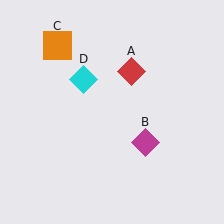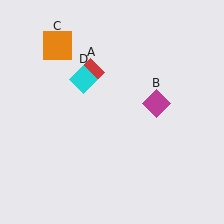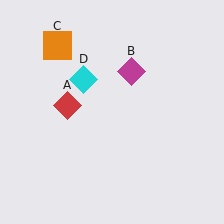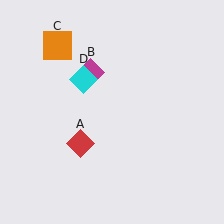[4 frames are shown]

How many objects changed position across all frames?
2 objects changed position: red diamond (object A), magenta diamond (object B).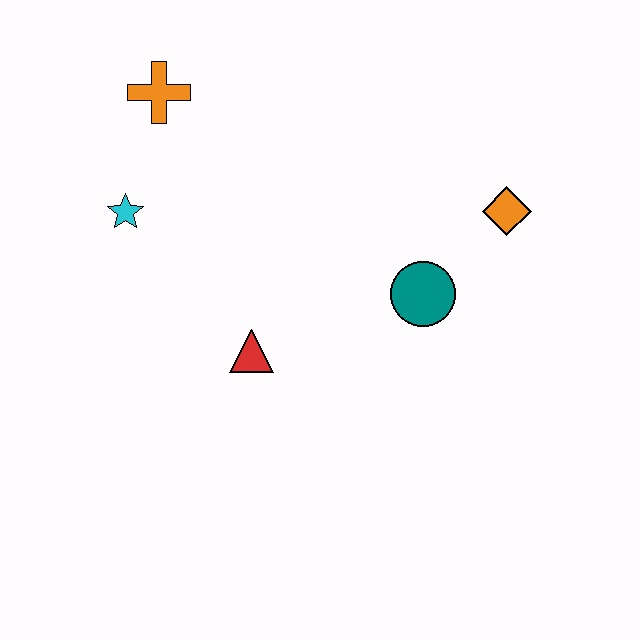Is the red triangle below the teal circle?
Yes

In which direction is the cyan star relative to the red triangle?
The cyan star is above the red triangle.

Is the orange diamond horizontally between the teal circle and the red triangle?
No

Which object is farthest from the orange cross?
The orange diamond is farthest from the orange cross.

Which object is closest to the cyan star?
The orange cross is closest to the cyan star.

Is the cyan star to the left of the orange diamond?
Yes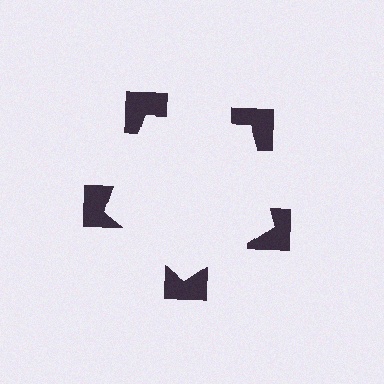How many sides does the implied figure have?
5 sides.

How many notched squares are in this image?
There are 5 — one at each vertex of the illusory pentagon.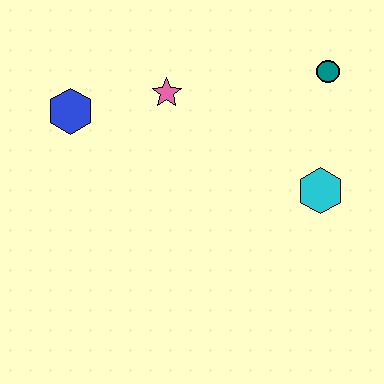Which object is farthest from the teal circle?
The blue hexagon is farthest from the teal circle.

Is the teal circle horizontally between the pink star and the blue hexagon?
No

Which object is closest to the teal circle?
The cyan hexagon is closest to the teal circle.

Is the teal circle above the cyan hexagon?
Yes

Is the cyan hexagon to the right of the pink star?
Yes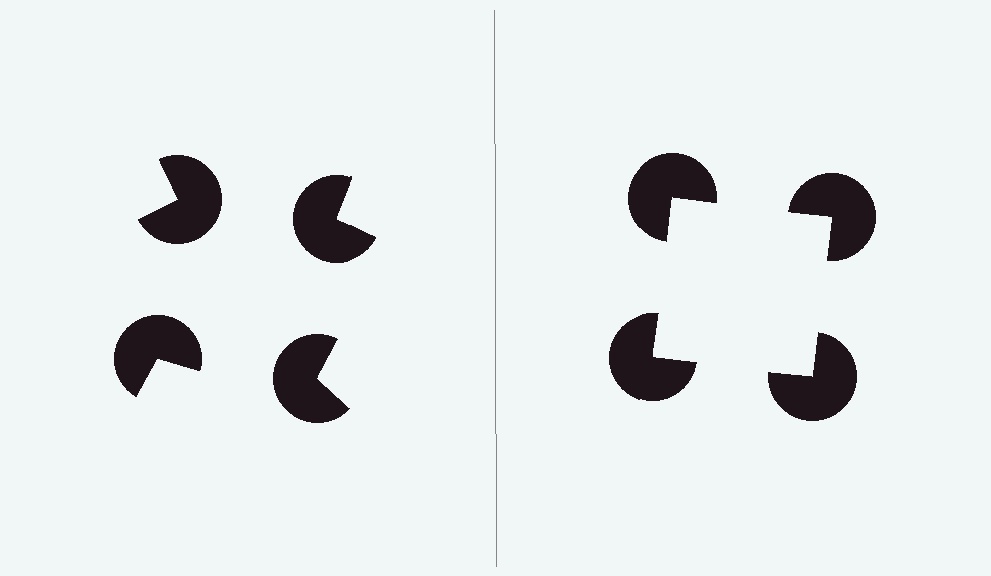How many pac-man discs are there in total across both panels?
8 — 4 on each side.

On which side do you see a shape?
An illusory square appears on the right side. On the left side the wedge cuts are rotated, so no coherent shape forms.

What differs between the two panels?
The pac-man discs are positioned identically on both sides; only the wedge orientations differ. On the right they align to a square; on the left they are misaligned.